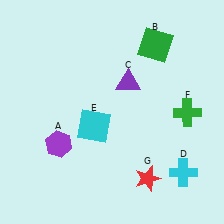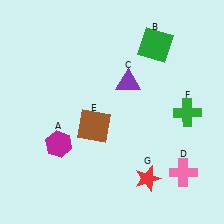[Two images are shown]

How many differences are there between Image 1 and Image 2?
There are 3 differences between the two images.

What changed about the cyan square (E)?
In Image 1, E is cyan. In Image 2, it changed to brown.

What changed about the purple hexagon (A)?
In Image 1, A is purple. In Image 2, it changed to magenta.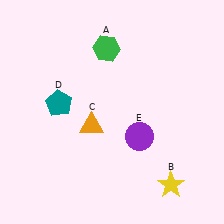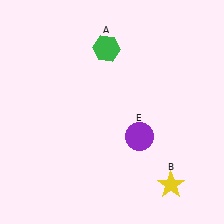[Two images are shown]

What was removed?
The teal pentagon (D), the orange triangle (C) were removed in Image 2.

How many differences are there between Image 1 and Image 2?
There are 2 differences between the two images.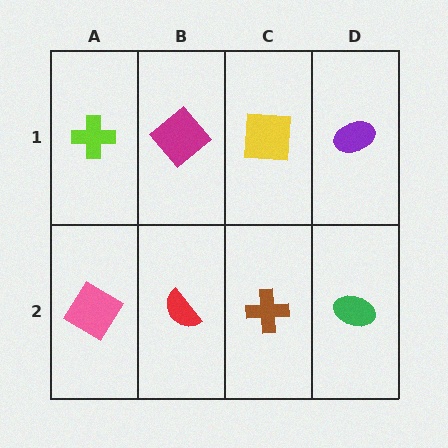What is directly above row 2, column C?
A yellow square.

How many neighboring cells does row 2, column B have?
3.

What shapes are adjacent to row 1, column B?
A red semicircle (row 2, column B), a lime cross (row 1, column A), a yellow square (row 1, column C).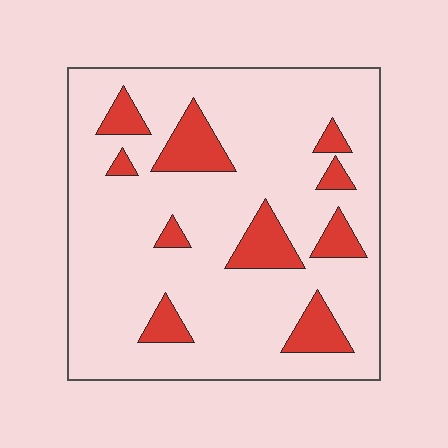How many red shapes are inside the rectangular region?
10.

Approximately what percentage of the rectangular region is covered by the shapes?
Approximately 15%.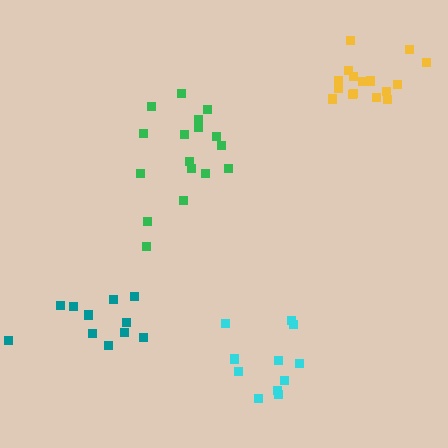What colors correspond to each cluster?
The clusters are colored: green, teal, yellow, cyan.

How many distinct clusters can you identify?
There are 4 distinct clusters.